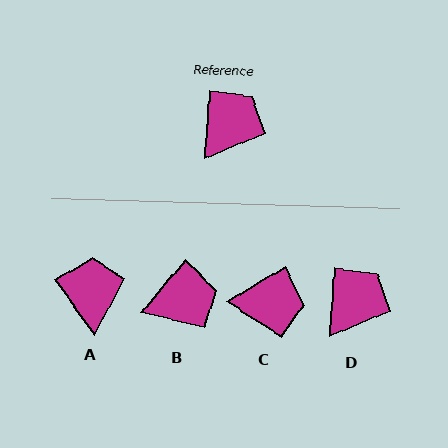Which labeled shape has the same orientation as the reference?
D.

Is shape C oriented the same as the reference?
No, it is off by about 55 degrees.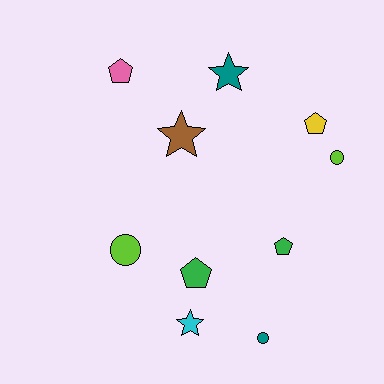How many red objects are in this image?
There are no red objects.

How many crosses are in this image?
There are no crosses.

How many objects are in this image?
There are 10 objects.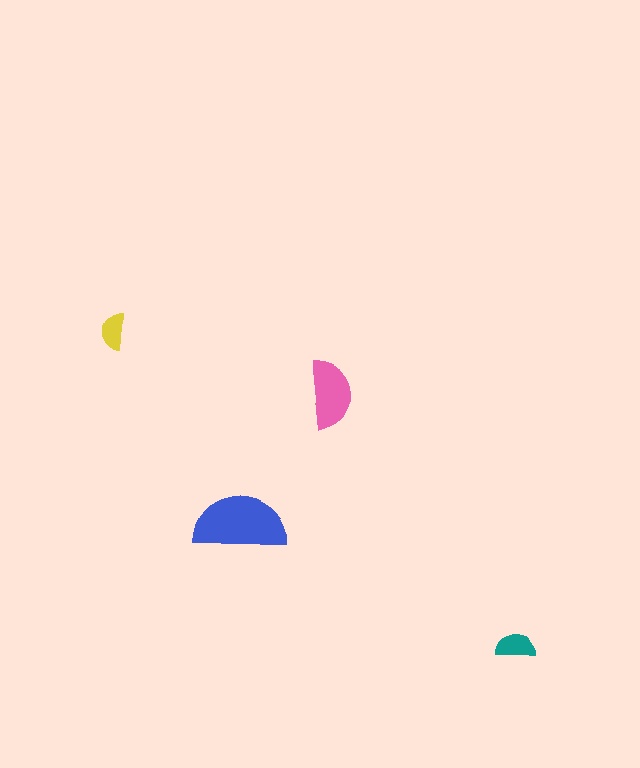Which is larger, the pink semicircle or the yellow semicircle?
The pink one.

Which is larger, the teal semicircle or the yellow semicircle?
The teal one.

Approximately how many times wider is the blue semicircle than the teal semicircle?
About 2.5 times wider.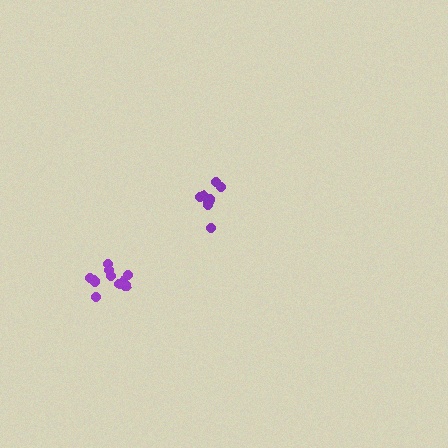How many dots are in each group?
Group 1: 8 dots, Group 2: 12 dots (20 total).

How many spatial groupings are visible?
There are 2 spatial groupings.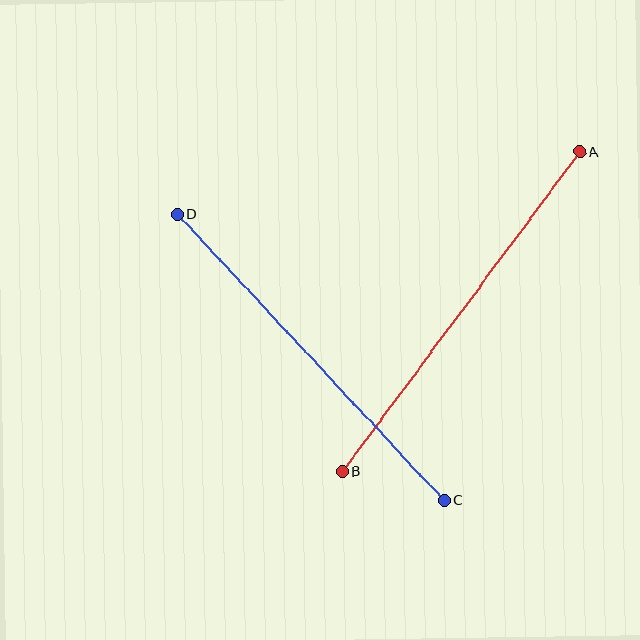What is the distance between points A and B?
The distance is approximately 398 pixels.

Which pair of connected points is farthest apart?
Points A and B are farthest apart.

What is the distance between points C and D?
The distance is approximately 391 pixels.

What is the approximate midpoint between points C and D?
The midpoint is at approximately (311, 357) pixels.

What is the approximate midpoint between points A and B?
The midpoint is at approximately (461, 312) pixels.